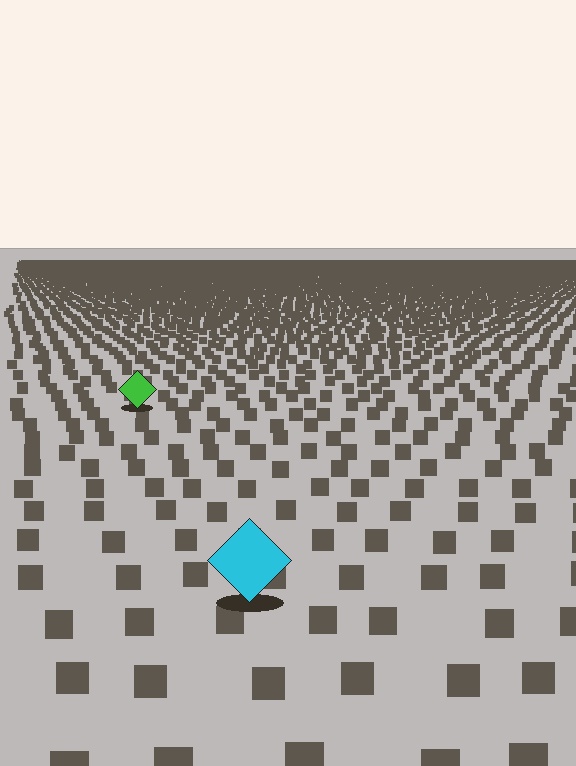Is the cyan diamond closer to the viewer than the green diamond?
Yes. The cyan diamond is closer — you can tell from the texture gradient: the ground texture is coarser near it.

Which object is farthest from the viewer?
The green diamond is farthest from the viewer. It appears smaller and the ground texture around it is denser.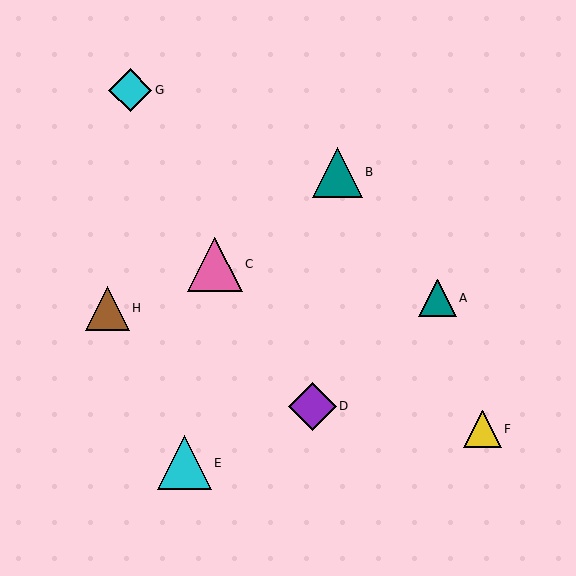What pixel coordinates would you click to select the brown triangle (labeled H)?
Click at (107, 308) to select the brown triangle H.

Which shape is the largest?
The pink triangle (labeled C) is the largest.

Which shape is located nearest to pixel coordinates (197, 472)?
The cyan triangle (labeled E) at (184, 463) is nearest to that location.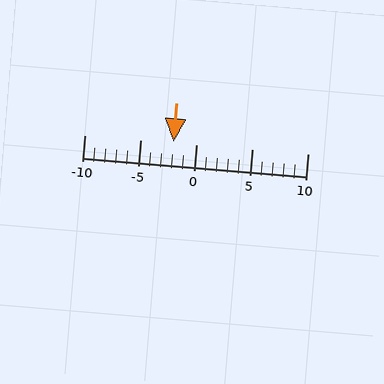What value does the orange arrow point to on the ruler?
The orange arrow points to approximately -2.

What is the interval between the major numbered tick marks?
The major tick marks are spaced 5 units apart.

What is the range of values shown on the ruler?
The ruler shows values from -10 to 10.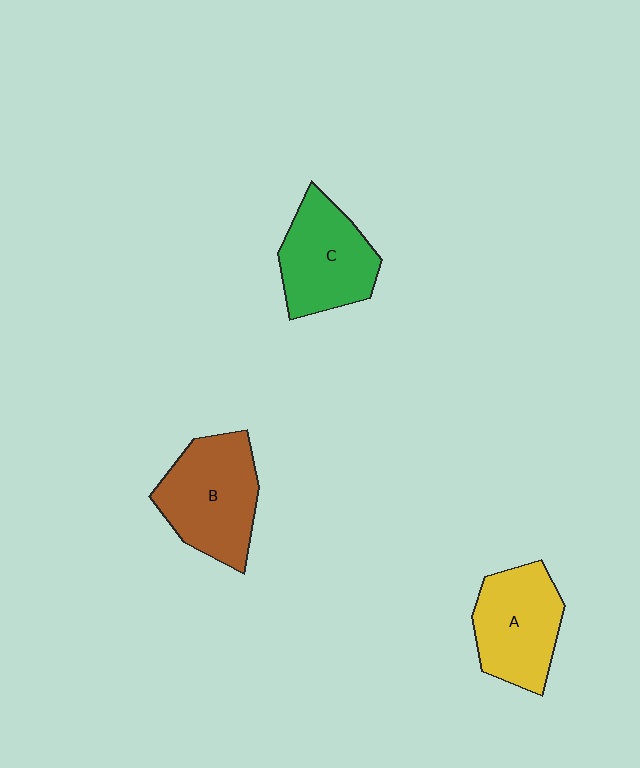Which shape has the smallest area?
Shape C (green).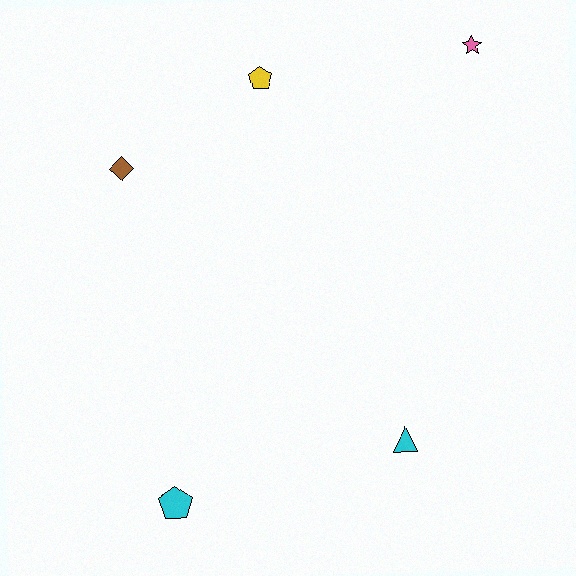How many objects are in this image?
There are 5 objects.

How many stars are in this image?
There is 1 star.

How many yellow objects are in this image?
There is 1 yellow object.